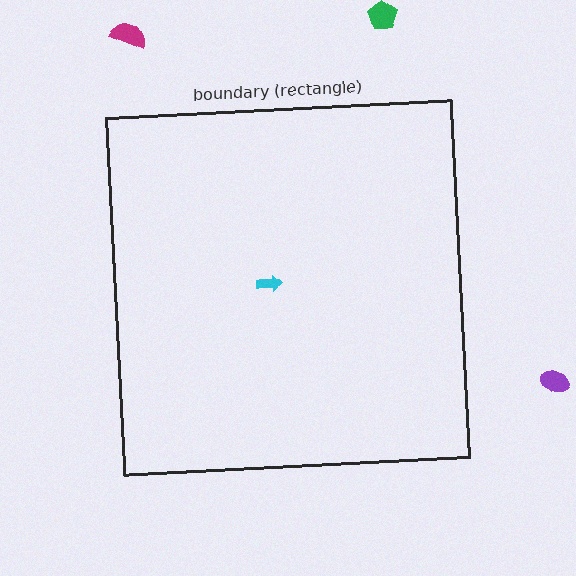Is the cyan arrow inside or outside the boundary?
Inside.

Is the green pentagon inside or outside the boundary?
Outside.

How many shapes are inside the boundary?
1 inside, 3 outside.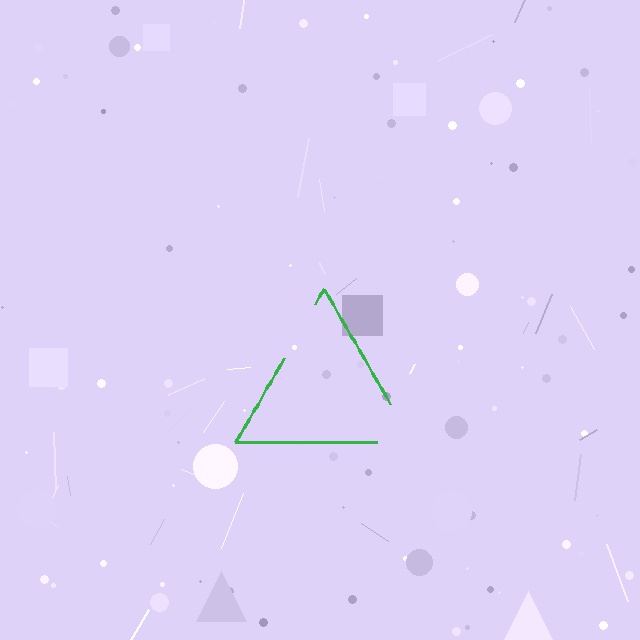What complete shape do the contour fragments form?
The contour fragments form a triangle.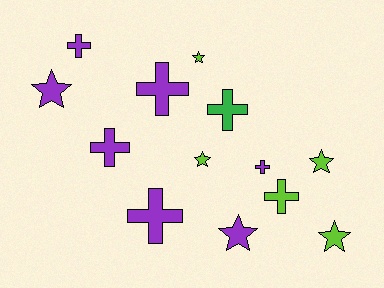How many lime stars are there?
There are 4 lime stars.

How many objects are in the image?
There are 13 objects.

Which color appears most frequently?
Purple, with 7 objects.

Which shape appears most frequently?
Cross, with 7 objects.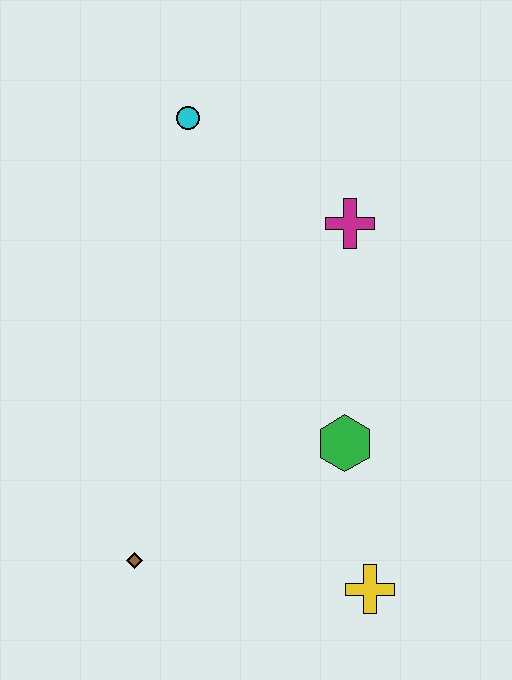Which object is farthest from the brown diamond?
The cyan circle is farthest from the brown diamond.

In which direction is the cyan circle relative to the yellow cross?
The cyan circle is above the yellow cross.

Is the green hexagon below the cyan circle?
Yes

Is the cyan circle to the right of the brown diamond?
Yes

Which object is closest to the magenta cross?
The cyan circle is closest to the magenta cross.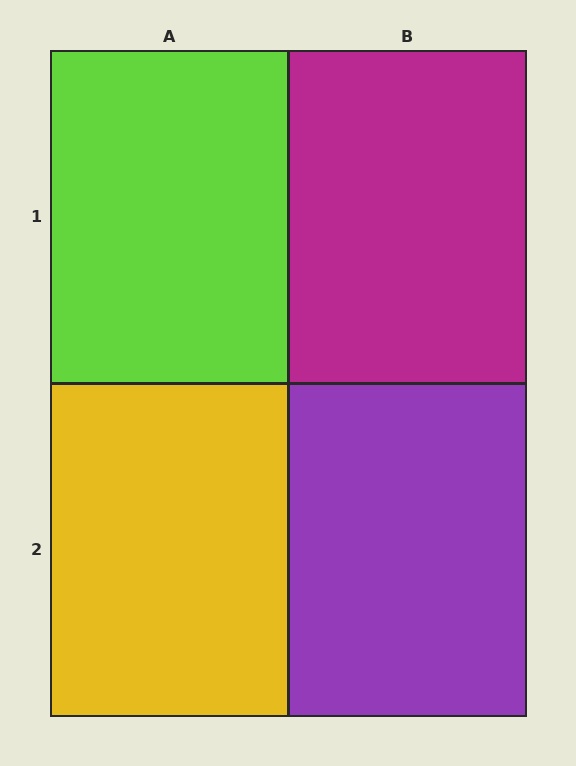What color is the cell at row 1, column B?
Magenta.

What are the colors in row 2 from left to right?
Yellow, purple.